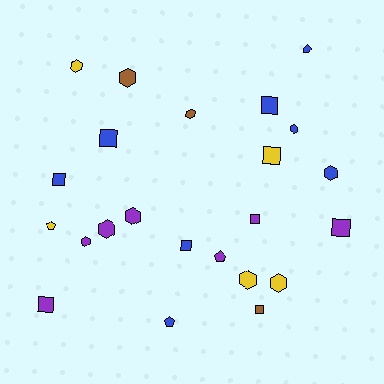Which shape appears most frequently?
Hexagon, with 10 objects.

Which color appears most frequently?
Blue, with 8 objects.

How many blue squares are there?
There are 4 blue squares.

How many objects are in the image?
There are 23 objects.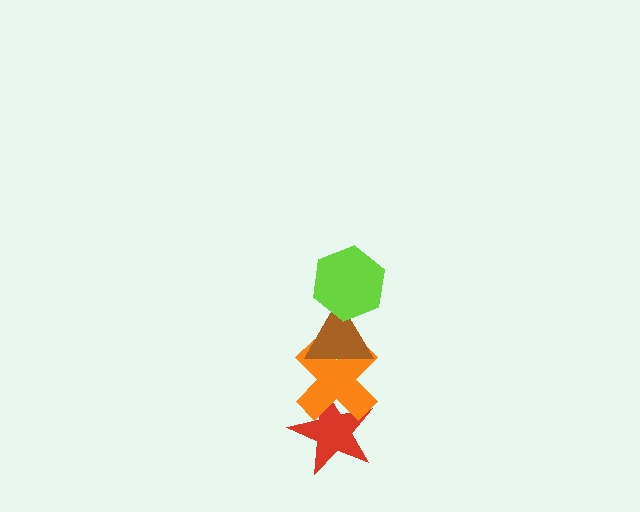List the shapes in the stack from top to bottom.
From top to bottom: the lime hexagon, the brown triangle, the orange cross, the red star.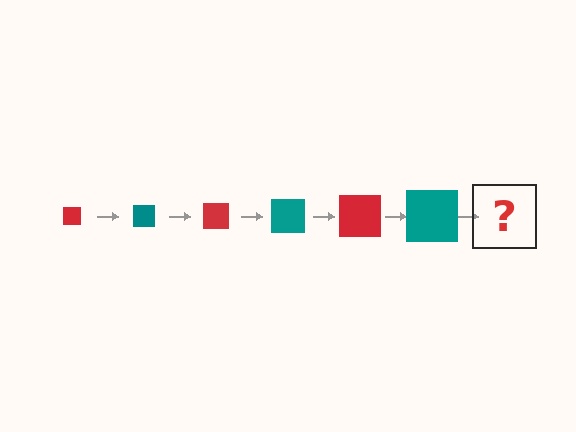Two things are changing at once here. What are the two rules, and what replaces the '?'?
The two rules are that the square grows larger each step and the color cycles through red and teal. The '?' should be a red square, larger than the previous one.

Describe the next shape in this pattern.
It should be a red square, larger than the previous one.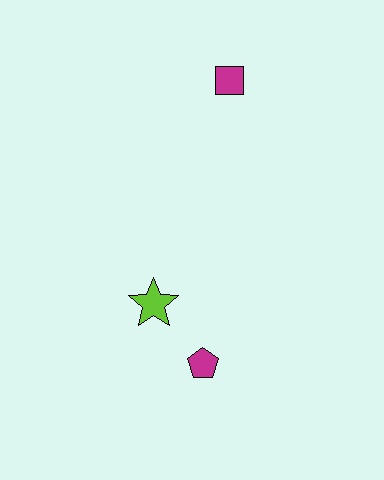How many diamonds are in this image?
There are no diamonds.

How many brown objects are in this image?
There are no brown objects.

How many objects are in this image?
There are 3 objects.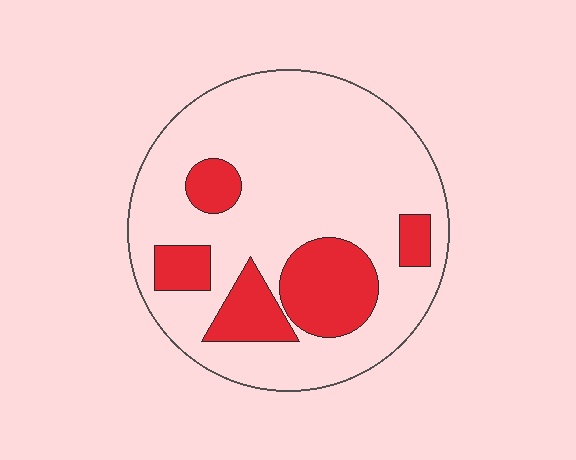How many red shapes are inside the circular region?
5.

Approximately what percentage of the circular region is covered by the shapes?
Approximately 25%.